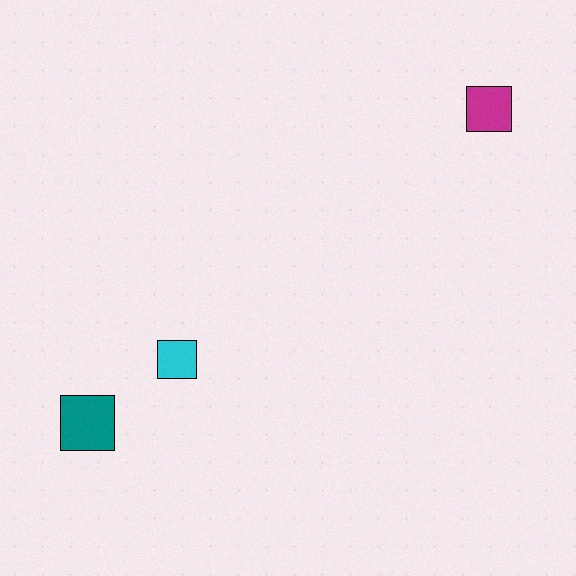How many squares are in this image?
There are 3 squares.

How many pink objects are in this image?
There are no pink objects.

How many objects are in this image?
There are 3 objects.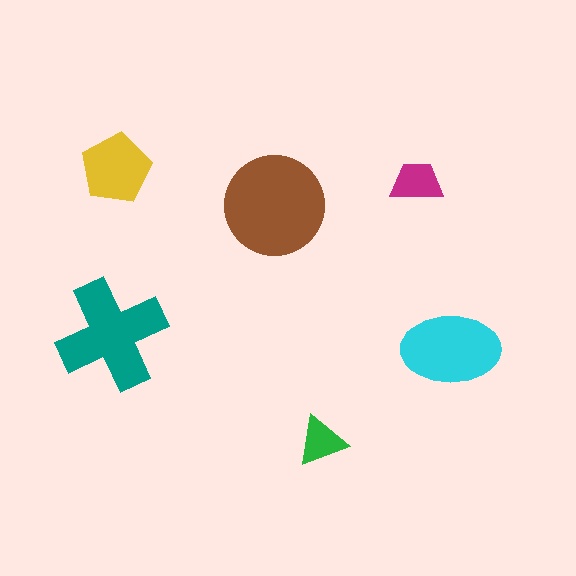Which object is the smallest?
The green triangle.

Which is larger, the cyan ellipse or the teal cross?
The teal cross.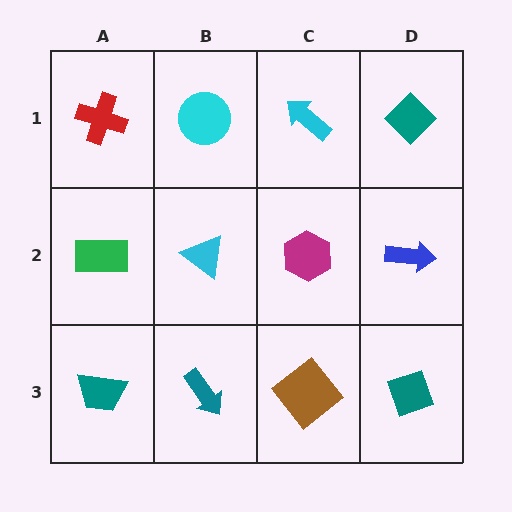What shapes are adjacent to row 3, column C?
A magenta hexagon (row 2, column C), a teal arrow (row 3, column B), a teal diamond (row 3, column D).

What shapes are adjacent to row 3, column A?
A green rectangle (row 2, column A), a teal arrow (row 3, column B).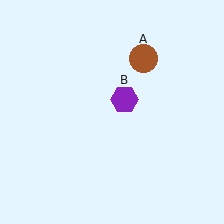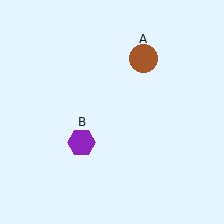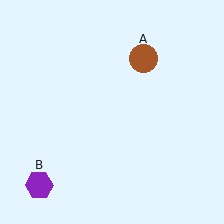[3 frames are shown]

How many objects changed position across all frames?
1 object changed position: purple hexagon (object B).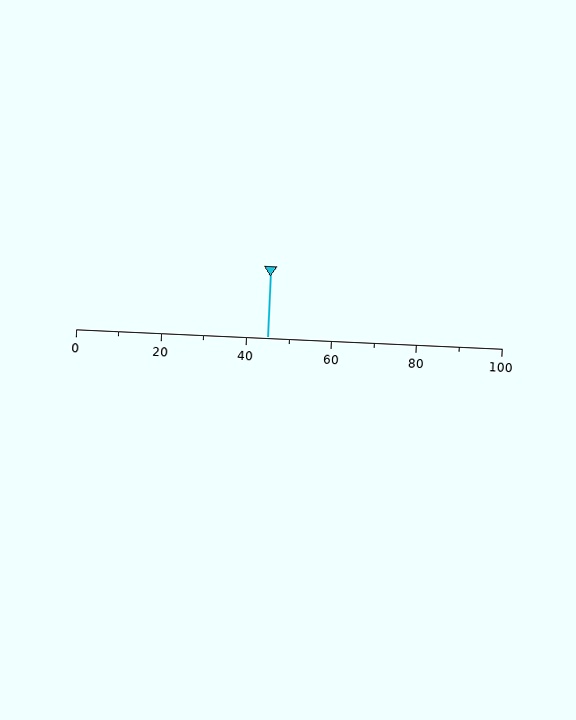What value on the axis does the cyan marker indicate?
The marker indicates approximately 45.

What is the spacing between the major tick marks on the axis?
The major ticks are spaced 20 apart.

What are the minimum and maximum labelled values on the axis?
The axis runs from 0 to 100.